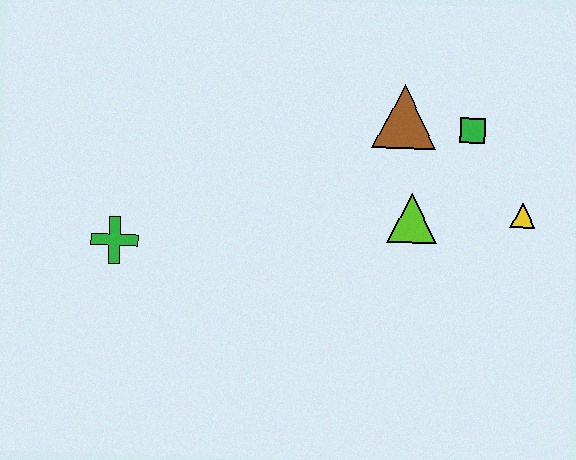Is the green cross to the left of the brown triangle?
Yes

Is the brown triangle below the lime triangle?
No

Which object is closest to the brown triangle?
The green square is closest to the brown triangle.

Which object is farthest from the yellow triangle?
The green cross is farthest from the yellow triangle.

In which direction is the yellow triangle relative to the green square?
The yellow triangle is below the green square.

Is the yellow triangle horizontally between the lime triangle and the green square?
No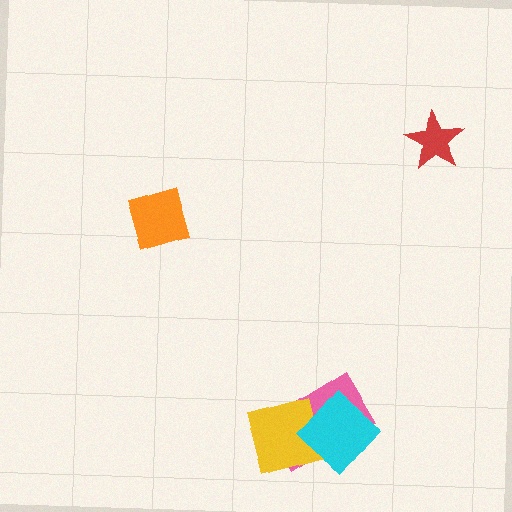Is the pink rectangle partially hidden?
Yes, it is partially covered by another shape.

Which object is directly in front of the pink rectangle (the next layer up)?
The yellow square is directly in front of the pink rectangle.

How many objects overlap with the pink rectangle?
2 objects overlap with the pink rectangle.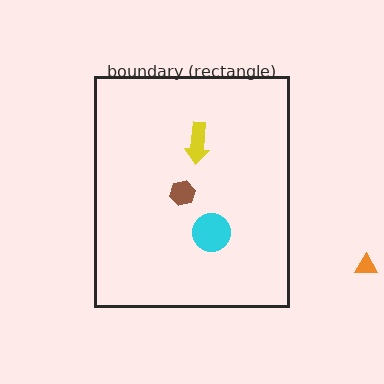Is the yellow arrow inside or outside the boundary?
Inside.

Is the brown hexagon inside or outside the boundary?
Inside.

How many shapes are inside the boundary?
3 inside, 1 outside.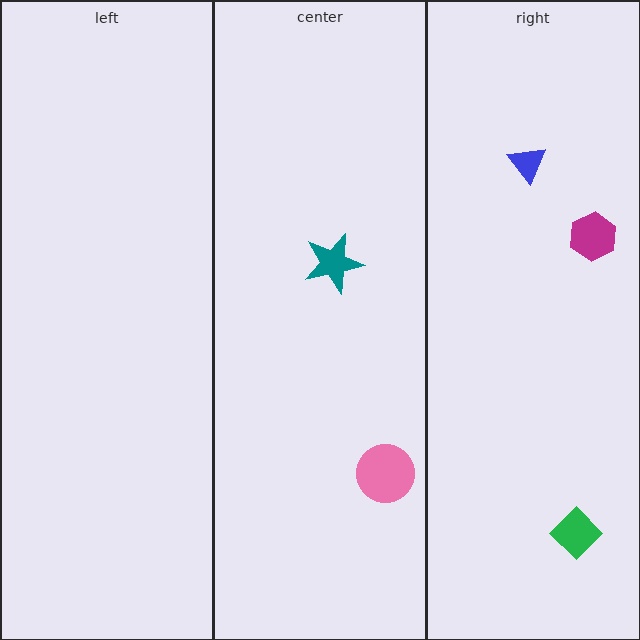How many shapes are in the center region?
2.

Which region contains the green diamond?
The right region.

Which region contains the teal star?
The center region.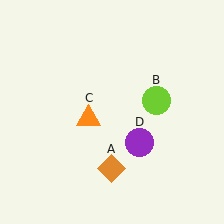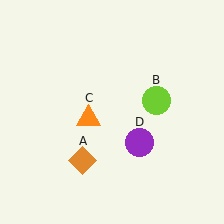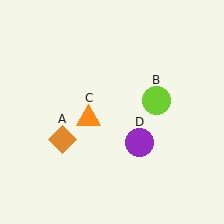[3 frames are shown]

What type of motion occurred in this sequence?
The orange diamond (object A) rotated clockwise around the center of the scene.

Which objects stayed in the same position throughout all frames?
Lime circle (object B) and orange triangle (object C) and purple circle (object D) remained stationary.